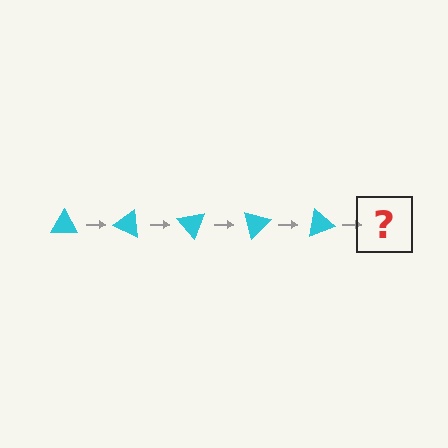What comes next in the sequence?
The next element should be a cyan triangle rotated 125 degrees.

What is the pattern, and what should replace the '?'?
The pattern is that the triangle rotates 25 degrees each step. The '?' should be a cyan triangle rotated 125 degrees.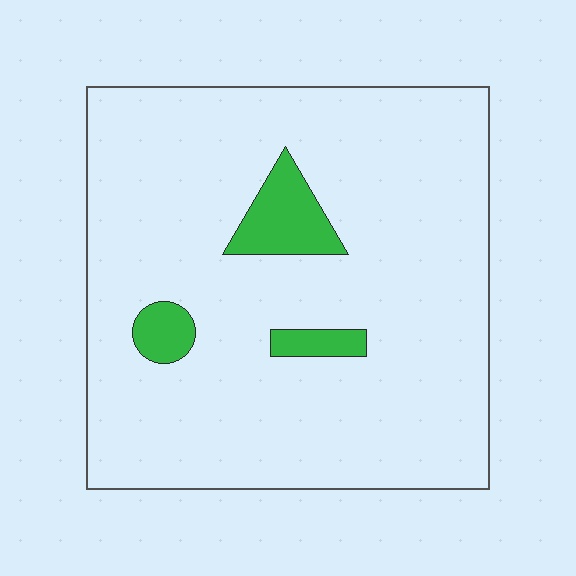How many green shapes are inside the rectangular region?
3.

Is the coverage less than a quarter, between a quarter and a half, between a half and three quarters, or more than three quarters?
Less than a quarter.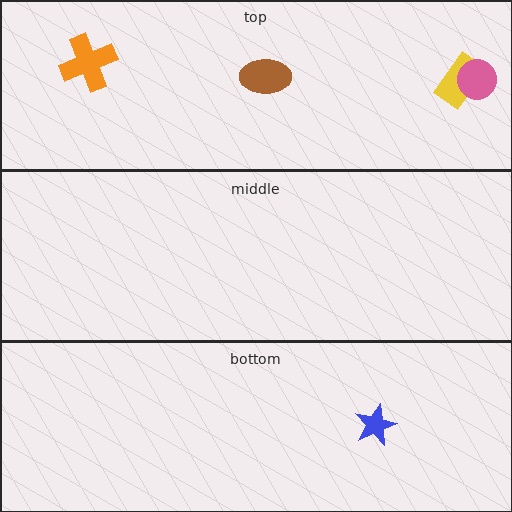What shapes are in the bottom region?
The blue star.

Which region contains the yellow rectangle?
The top region.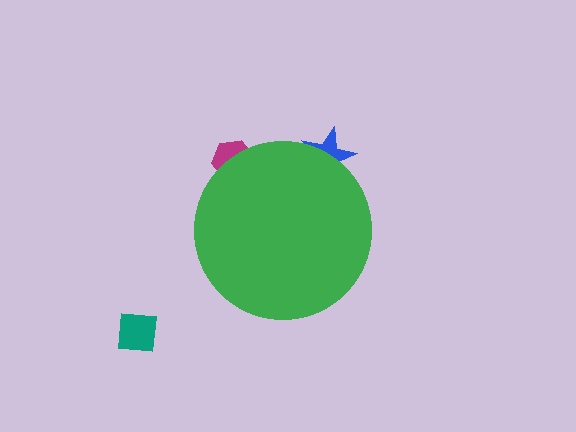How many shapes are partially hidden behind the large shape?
2 shapes are partially hidden.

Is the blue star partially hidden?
Yes, the blue star is partially hidden behind the green circle.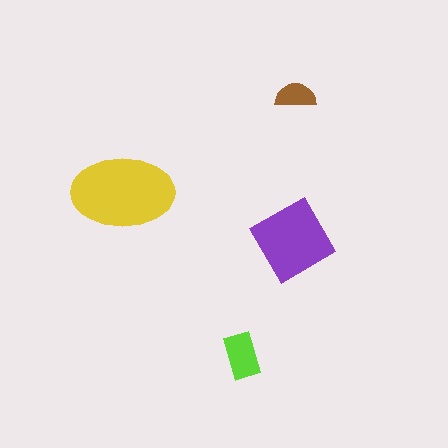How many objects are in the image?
There are 4 objects in the image.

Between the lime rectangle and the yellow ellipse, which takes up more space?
The yellow ellipse.